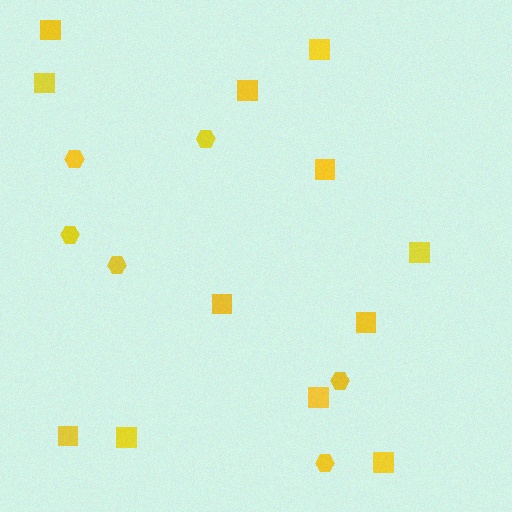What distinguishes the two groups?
There are 2 groups: one group of hexagons (6) and one group of squares (12).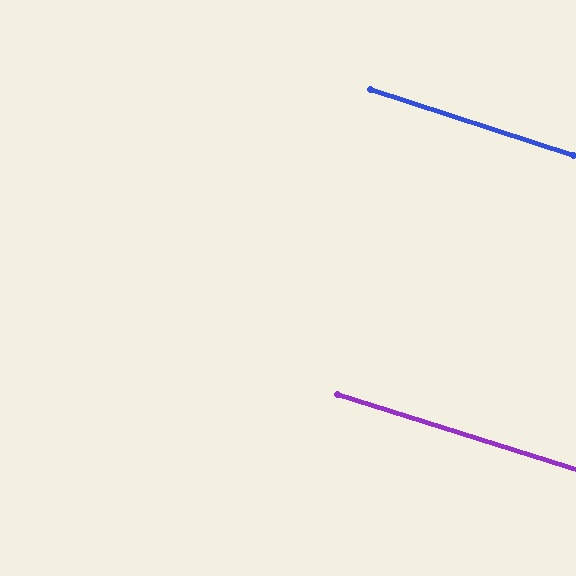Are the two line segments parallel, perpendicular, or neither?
Parallel — their directions differ by only 0.7°.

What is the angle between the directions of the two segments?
Approximately 1 degree.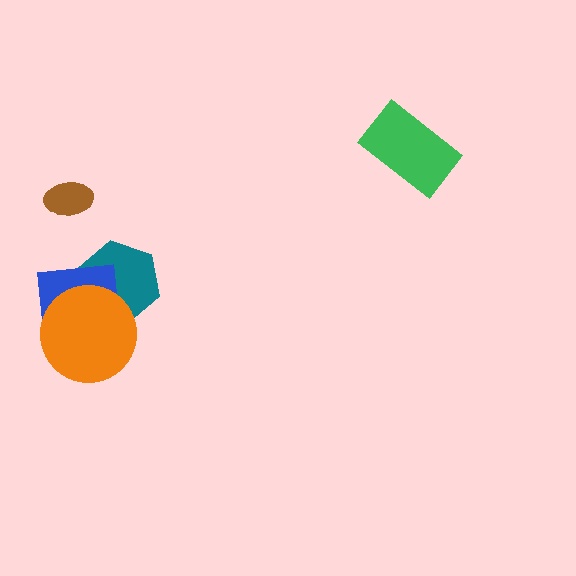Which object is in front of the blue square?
The orange circle is in front of the blue square.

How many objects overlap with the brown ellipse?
0 objects overlap with the brown ellipse.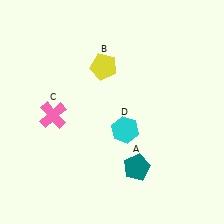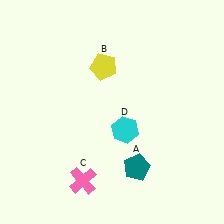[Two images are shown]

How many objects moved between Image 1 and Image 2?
1 object moved between the two images.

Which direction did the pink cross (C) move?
The pink cross (C) moved down.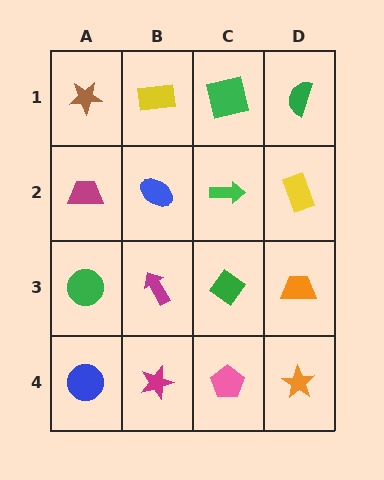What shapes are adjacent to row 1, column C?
A green arrow (row 2, column C), a yellow rectangle (row 1, column B), a green semicircle (row 1, column D).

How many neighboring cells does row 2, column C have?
4.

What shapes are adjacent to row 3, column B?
A blue ellipse (row 2, column B), a magenta star (row 4, column B), a green circle (row 3, column A), a green diamond (row 3, column C).